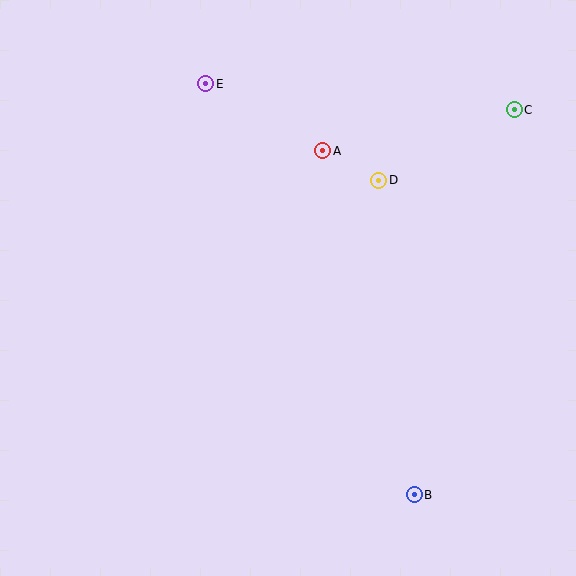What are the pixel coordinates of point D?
Point D is at (379, 180).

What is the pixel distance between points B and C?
The distance between B and C is 398 pixels.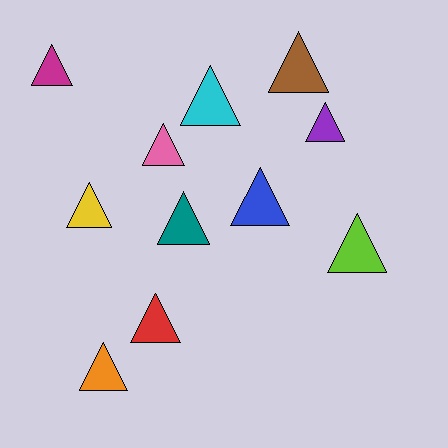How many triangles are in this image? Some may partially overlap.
There are 11 triangles.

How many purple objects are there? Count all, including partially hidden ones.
There is 1 purple object.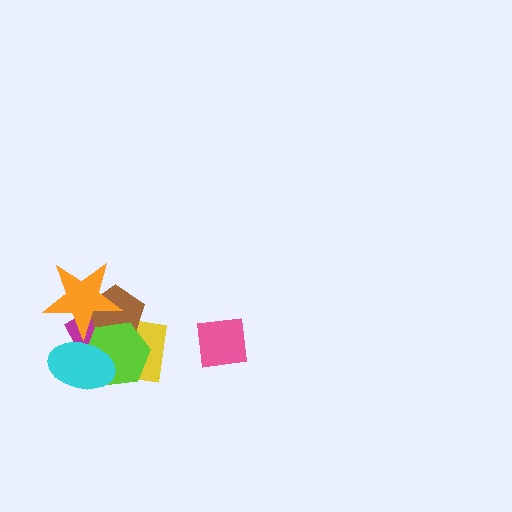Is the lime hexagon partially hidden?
Yes, it is partially covered by another shape.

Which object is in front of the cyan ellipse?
The orange star is in front of the cyan ellipse.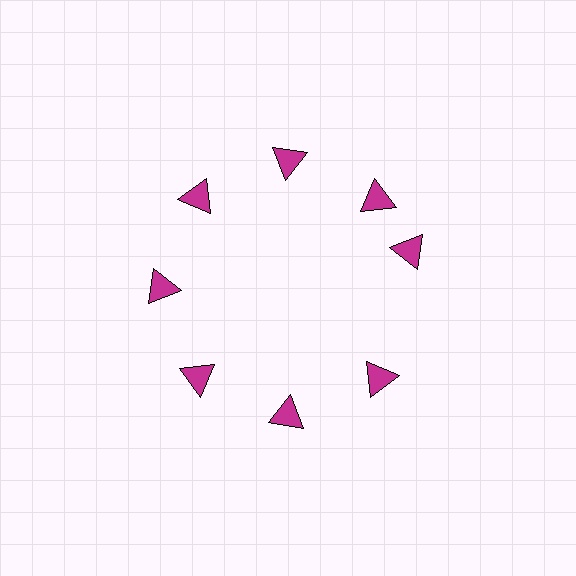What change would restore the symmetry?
The symmetry would be restored by rotating it back into even spacing with its neighbors so that all 8 triangles sit at equal angles and equal distance from the center.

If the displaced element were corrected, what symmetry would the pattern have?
It would have 8-fold rotational symmetry — the pattern would map onto itself every 45 degrees.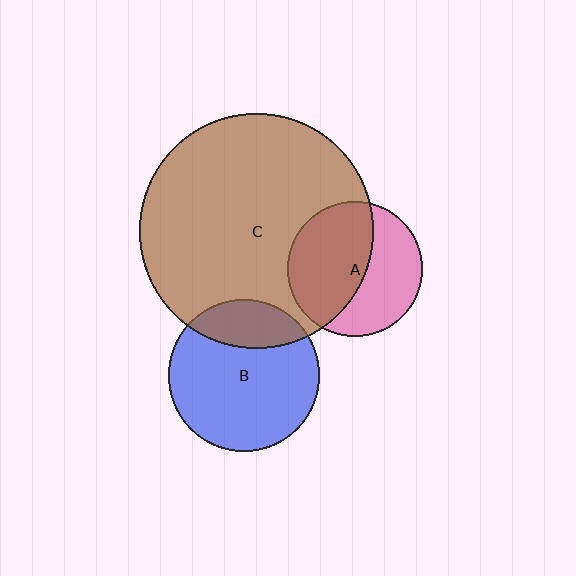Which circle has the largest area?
Circle C (brown).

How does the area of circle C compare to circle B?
Approximately 2.4 times.